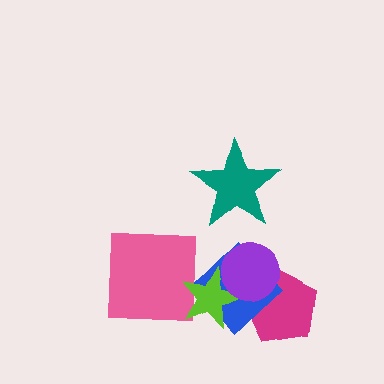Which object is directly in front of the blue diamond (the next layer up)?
The lime star is directly in front of the blue diamond.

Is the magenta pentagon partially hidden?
Yes, it is partially covered by another shape.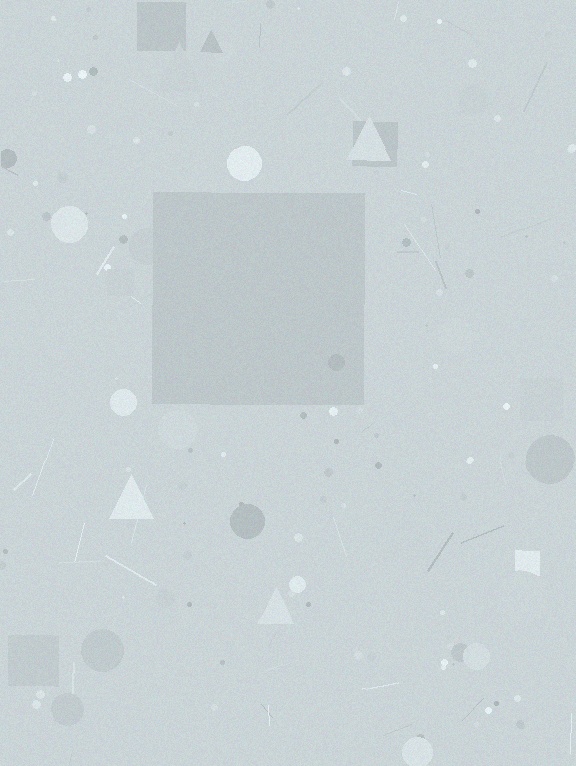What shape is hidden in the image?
A square is hidden in the image.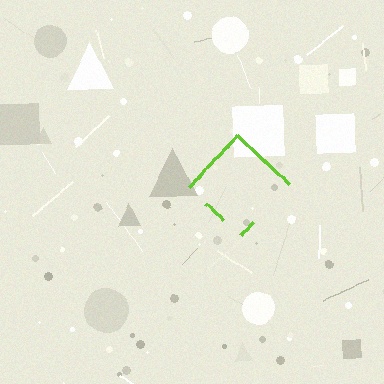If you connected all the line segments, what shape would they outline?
They would outline a diamond.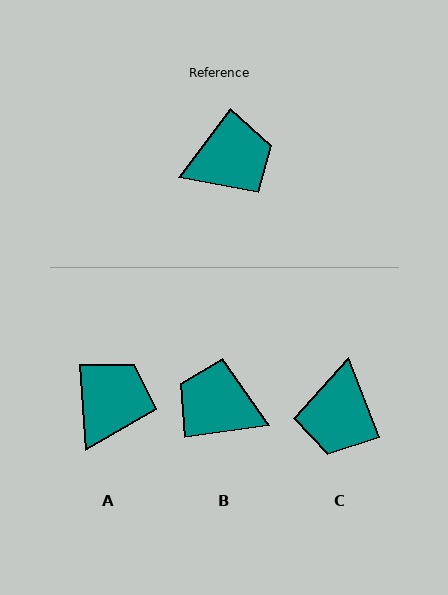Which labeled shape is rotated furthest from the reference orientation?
B, about 136 degrees away.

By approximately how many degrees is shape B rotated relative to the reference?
Approximately 136 degrees counter-clockwise.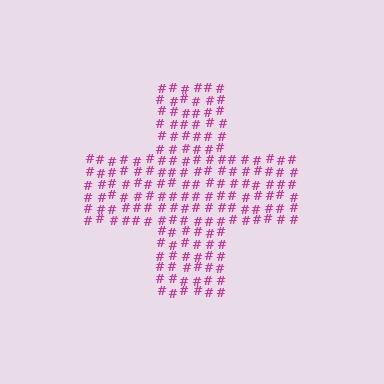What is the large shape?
The large shape is a cross.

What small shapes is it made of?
It is made of small hash symbols.